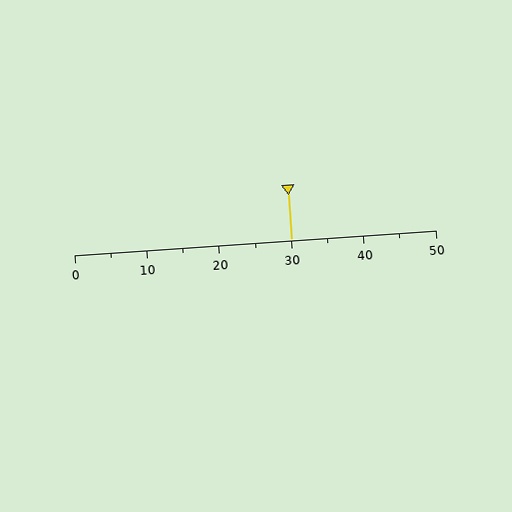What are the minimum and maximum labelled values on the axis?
The axis runs from 0 to 50.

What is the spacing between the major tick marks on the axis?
The major ticks are spaced 10 apart.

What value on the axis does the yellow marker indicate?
The marker indicates approximately 30.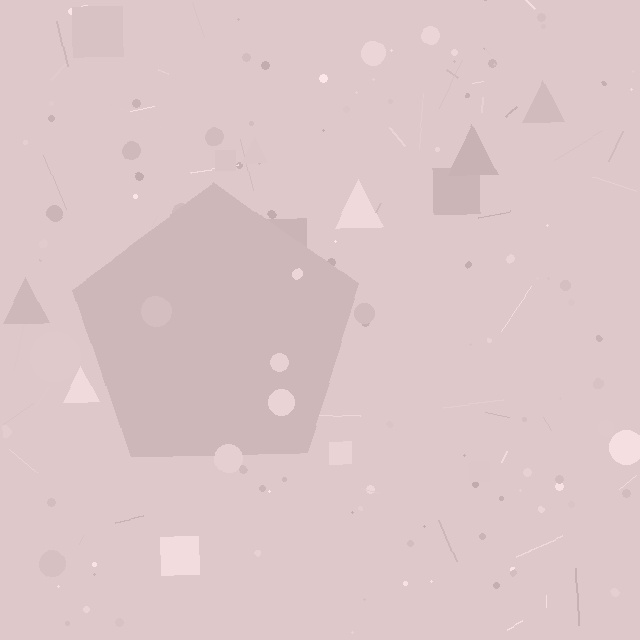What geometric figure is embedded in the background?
A pentagon is embedded in the background.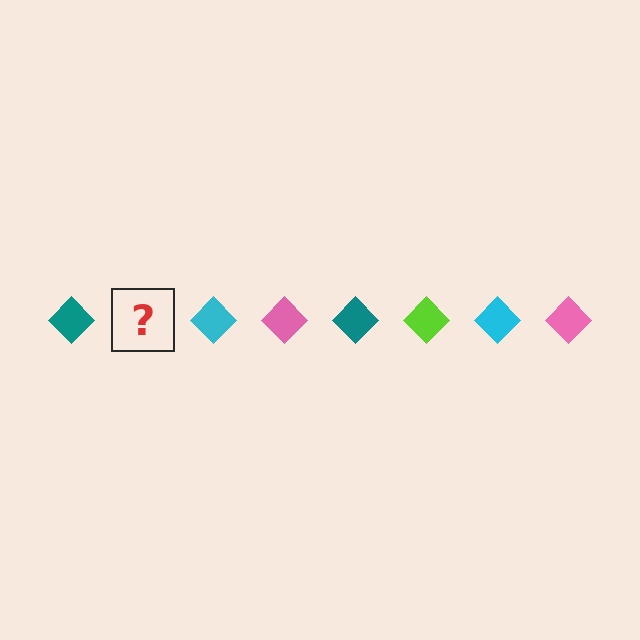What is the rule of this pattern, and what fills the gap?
The rule is that the pattern cycles through teal, lime, cyan, pink diamonds. The gap should be filled with a lime diamond.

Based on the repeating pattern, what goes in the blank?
The blank should be a lime diamond.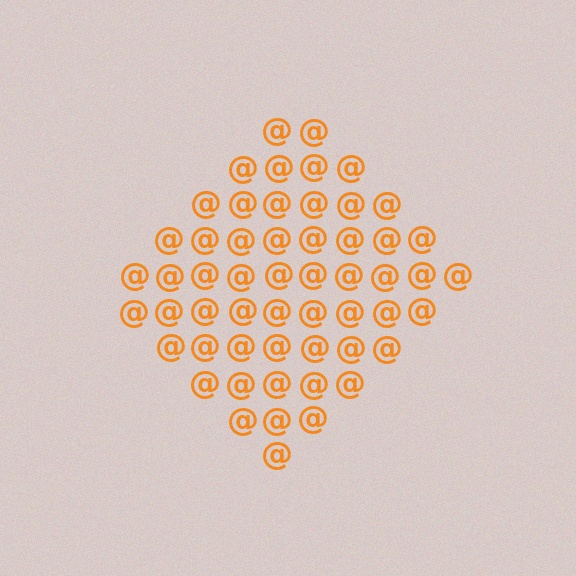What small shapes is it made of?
It is made of small at signs.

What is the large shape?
The large shape is a diamond.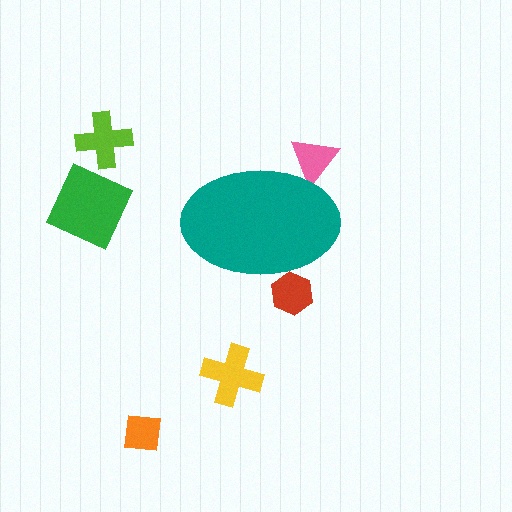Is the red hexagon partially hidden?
Yes, the red hexagon is partially hidden behind the teal ellipse.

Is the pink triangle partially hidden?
Yes, the pink triangle is partially hidden behind the teal ellipse.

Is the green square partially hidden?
No, the green square is fully visible.